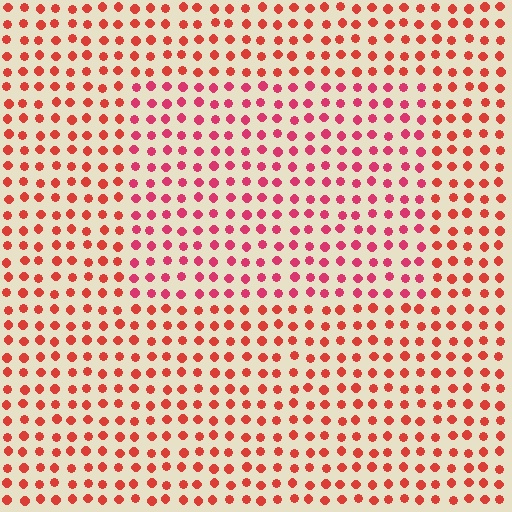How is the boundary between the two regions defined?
The boundary is defined purely by a slight shift in hue (about 24 degrees). Spacing, size, and orientation are identical on both sides.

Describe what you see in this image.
The image is filled with small red elements in a uniform arrangement. A rectangle-shaped region is visible where the elements are tinted to a slightly different hue, forming a subtle color boundary.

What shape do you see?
I see a rectangle.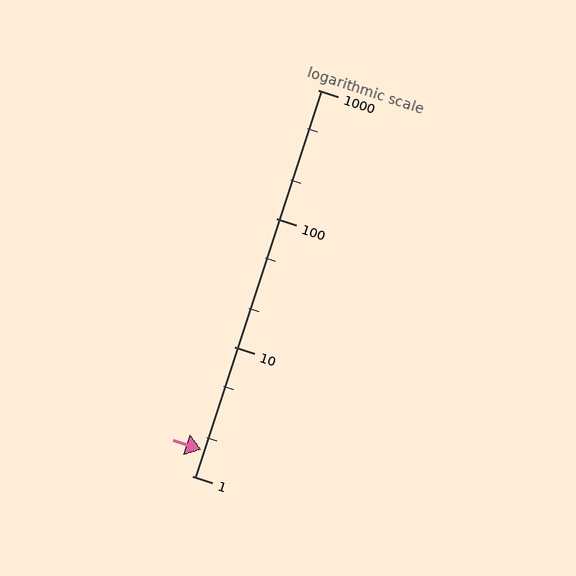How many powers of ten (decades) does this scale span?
The scale spans 3 decades, from 1 to 1000.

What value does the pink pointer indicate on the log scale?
The pointer indicates approximately 1.6.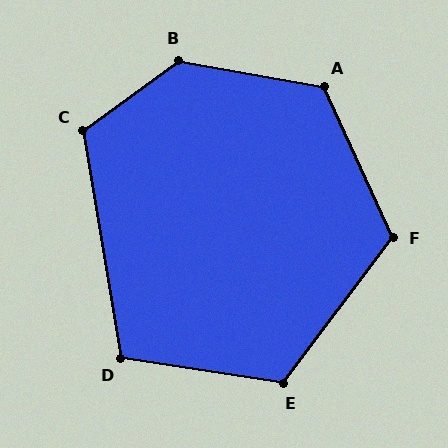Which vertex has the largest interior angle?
B, at approximately 134 degrees.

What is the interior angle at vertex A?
Approximately 125 degrees (obtuse).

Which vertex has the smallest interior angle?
D, at approximately 108 degrees.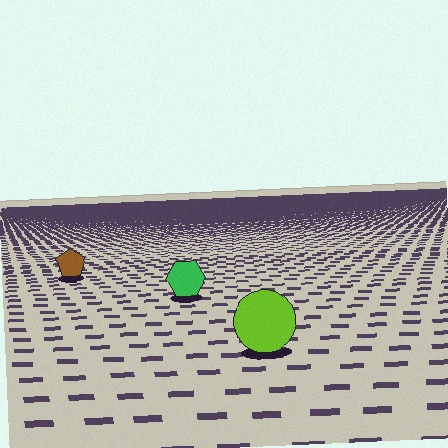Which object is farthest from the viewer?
The brown pentagon is farthest from the viewer. It appears smaller and the ground texture around it is denser.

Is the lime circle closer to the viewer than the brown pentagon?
Yes. The lime circle is closer — you can tell from the texture gradient: the ground texture is coarser near it.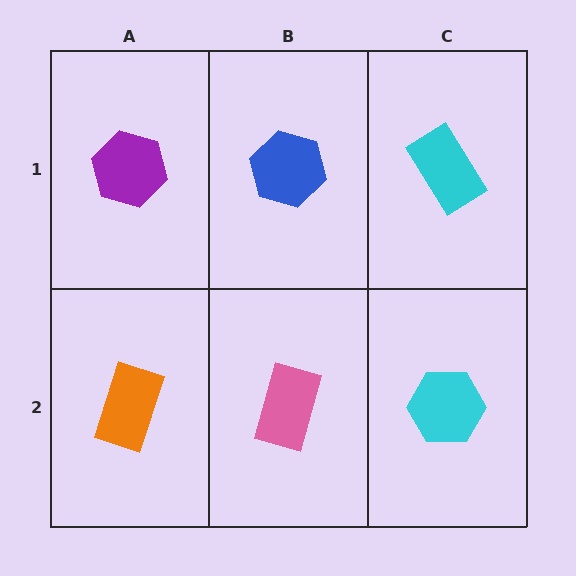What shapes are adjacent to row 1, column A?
An orange rectangle (row 2, column A), a blue hexagon (row 1, column B).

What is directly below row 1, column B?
A pink rectangle.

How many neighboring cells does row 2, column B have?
3.